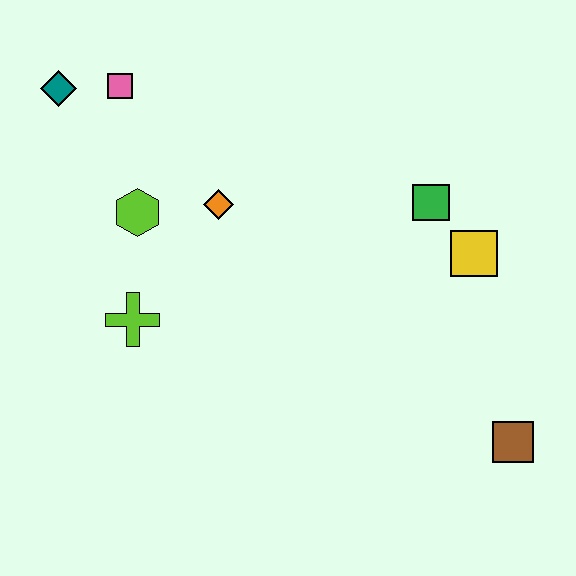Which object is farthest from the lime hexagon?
The brown square is farthest from the lime hexagon.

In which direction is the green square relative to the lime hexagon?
The green square is to the right of the lime hexagon.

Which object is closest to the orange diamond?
The lime hexagon is closest to the orange diamond.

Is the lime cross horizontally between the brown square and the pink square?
Yes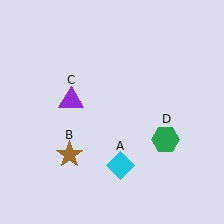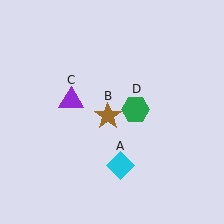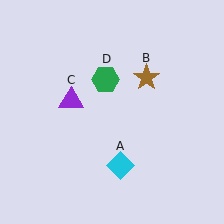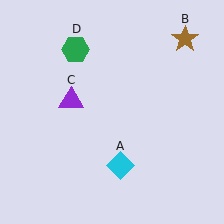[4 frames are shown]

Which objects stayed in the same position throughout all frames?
Cyan diamond (object A) and purple triangle (object C) remained stationary.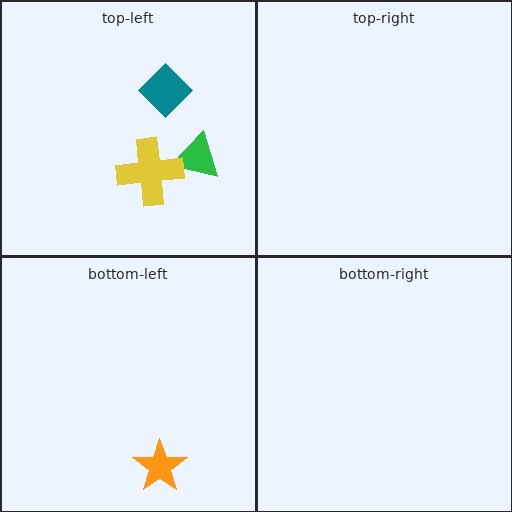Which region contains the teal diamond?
The top-left region.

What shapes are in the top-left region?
The green triangle, the yellow cross, the teal diamond.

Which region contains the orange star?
The bottom-left region.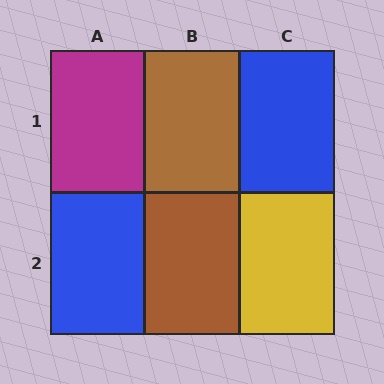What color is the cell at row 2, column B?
Brown.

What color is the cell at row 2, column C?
Yellow.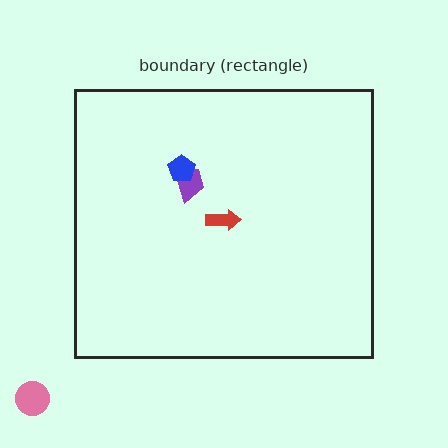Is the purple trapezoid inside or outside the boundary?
Inside.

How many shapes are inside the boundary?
3 inside, 1 outside.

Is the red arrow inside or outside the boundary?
Inside.